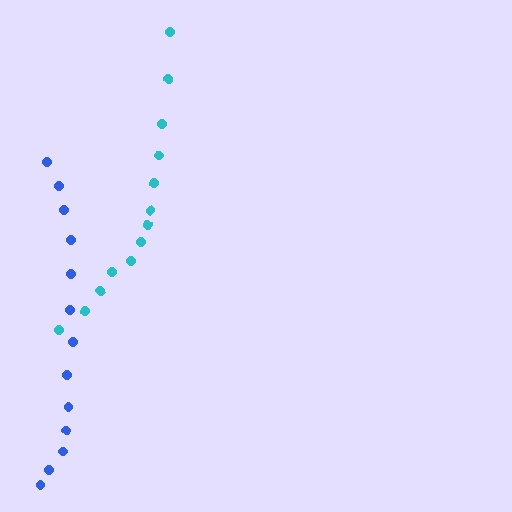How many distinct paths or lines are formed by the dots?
There are 2 distinct paths.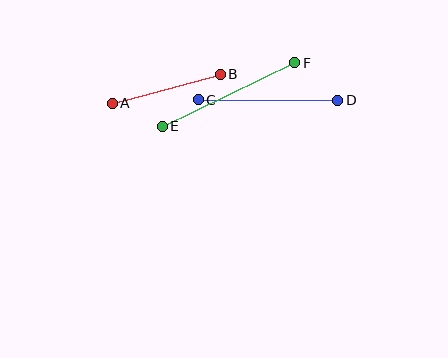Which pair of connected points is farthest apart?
Points E and F are farthest apart.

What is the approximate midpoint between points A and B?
The midpoint is at approximately (166, 89) pixels.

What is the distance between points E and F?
The distance is approximately 147 pixels.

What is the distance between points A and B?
The distance is approximately 112 pixels.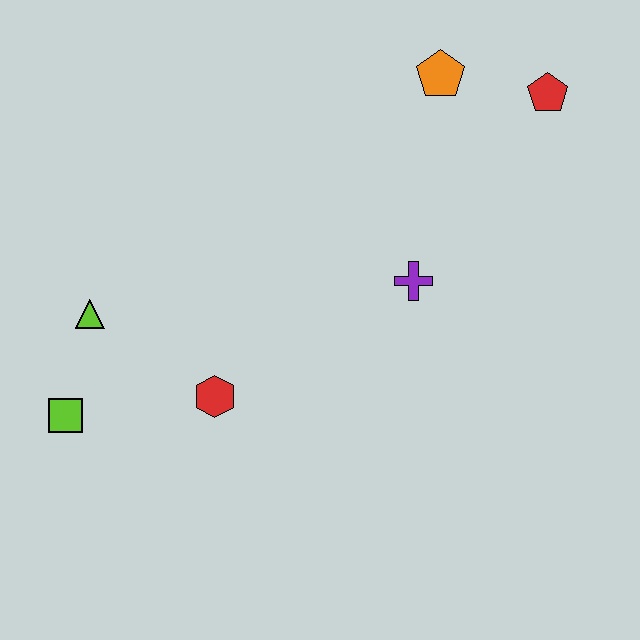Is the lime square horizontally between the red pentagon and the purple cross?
No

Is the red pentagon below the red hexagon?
No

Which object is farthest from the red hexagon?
The red pentagon is farthest from the red hexagon.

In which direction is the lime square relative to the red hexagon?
The lime square is to the left of the red hexagon.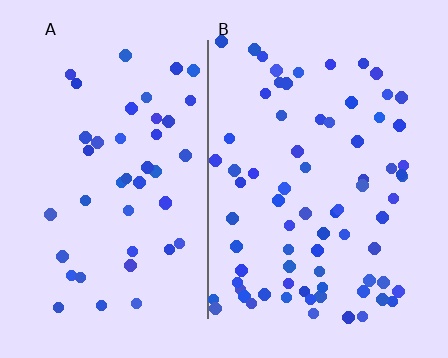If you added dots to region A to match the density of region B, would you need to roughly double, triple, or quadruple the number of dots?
Approximately double.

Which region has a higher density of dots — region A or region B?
B (the right).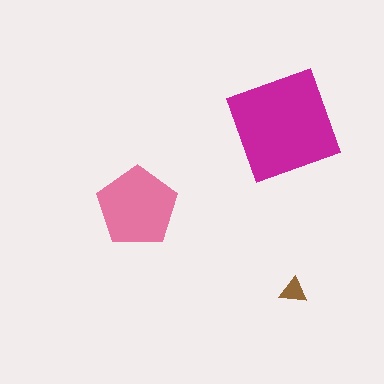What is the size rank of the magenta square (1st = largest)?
1st.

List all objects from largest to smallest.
The magenta square, the pink pentagon, the brown triangle.